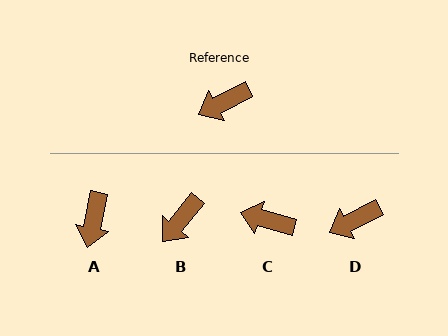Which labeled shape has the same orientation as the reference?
D.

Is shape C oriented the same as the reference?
No, it is off by about 43 degrees.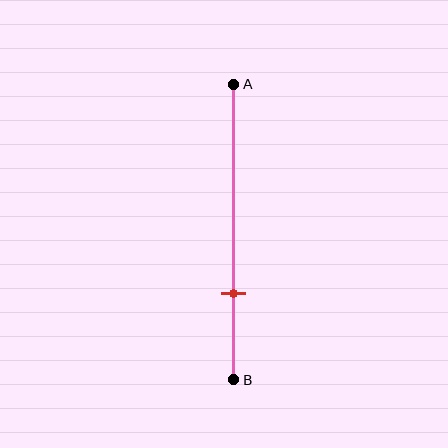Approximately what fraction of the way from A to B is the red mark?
The red mark is approximately 70% of the way from A to B.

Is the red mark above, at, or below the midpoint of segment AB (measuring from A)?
The red mark is below the midpoint of segment AB.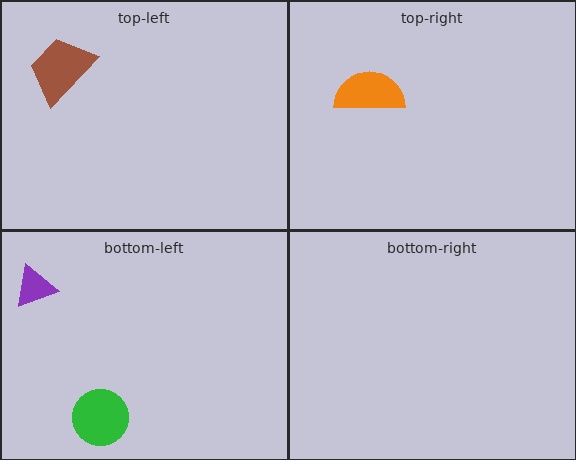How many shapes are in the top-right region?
1.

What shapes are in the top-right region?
The orange semicircle.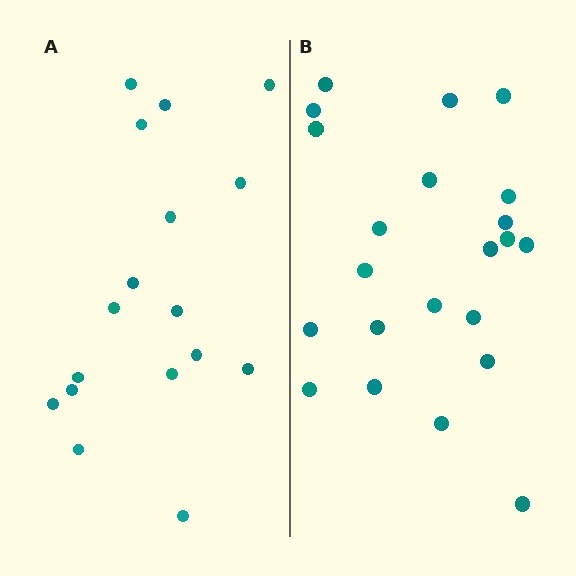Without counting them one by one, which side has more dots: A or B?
Region B (the right region) has more dots.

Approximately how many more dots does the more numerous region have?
Region B has about 5 more dots than region A.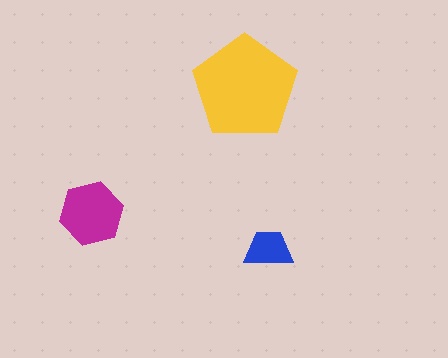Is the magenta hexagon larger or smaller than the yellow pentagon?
Smaller.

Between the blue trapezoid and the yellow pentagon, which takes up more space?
The yellow pentagon.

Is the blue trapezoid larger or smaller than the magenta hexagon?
Smaller.